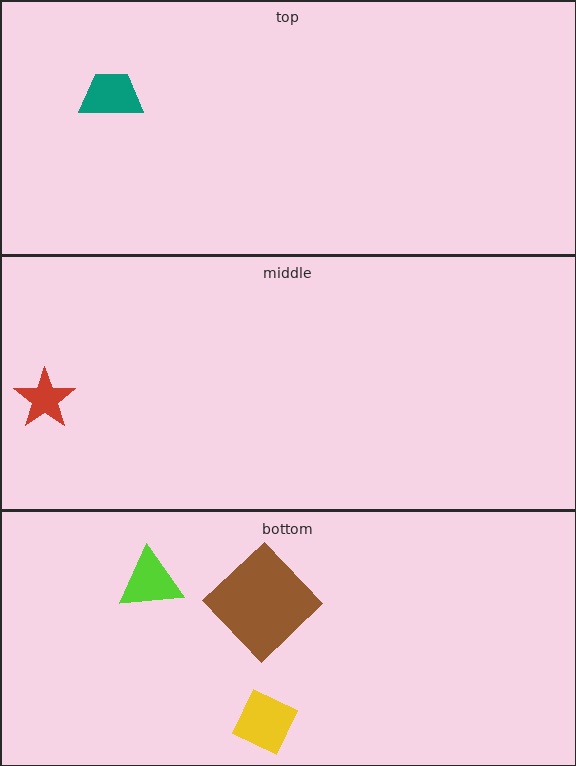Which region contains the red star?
The middle region.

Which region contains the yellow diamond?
The bottom region.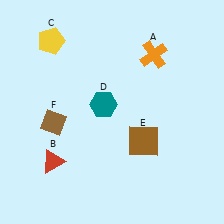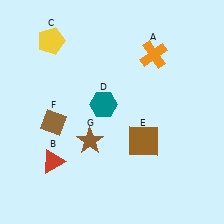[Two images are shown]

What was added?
A brown star (G) was added in Image 2.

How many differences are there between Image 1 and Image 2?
There is 1 difference between the two images.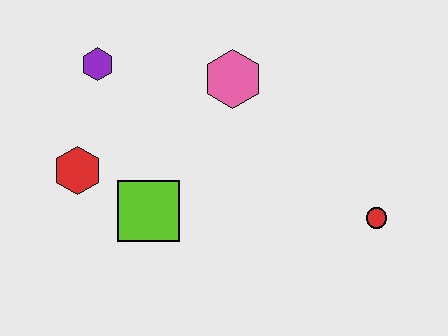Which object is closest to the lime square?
The red hexagon is closest to the lime square.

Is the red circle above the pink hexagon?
No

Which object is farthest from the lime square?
The red circle is farthest from the lime square.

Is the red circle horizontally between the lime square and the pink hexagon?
No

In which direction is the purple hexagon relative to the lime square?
The purple hexagon is above the lime square.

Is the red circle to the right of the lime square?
Yes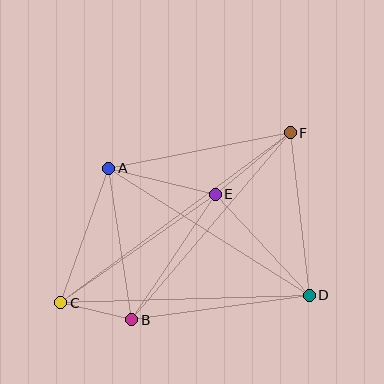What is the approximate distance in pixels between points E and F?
The distance between E and F is approximately 97 pixels.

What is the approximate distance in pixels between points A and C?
The distance between A and C is approximately 143 pixels.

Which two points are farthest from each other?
Points C and F are farthest from each other.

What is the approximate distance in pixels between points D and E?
The distance between D and E is approximately 138 pixels.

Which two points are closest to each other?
Points B and C are closest to each other.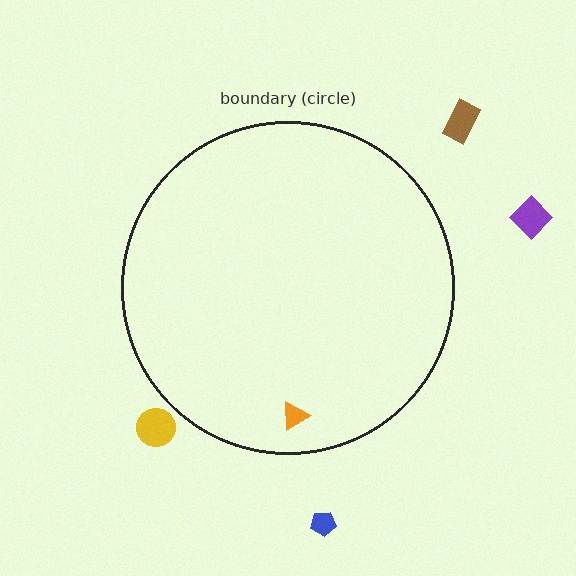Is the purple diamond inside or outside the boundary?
Outside.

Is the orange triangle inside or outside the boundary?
Inside.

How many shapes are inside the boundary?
1 inside, 4 outside.